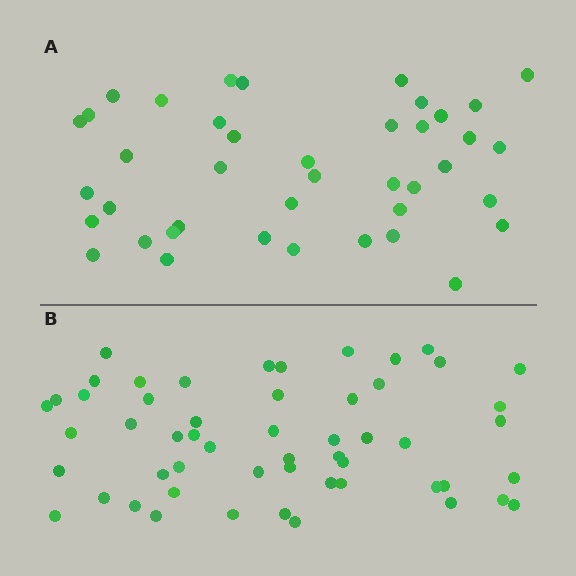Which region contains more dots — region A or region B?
Region B (the bottom region) has more dots.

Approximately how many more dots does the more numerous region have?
Region B has approximately 15 more dots than region A.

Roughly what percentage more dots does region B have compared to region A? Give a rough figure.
About 30% more.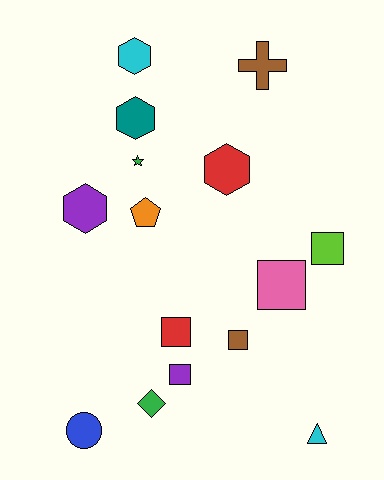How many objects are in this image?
There are 15 objects.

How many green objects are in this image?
There are 2 green objects.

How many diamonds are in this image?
There is 1 diamond.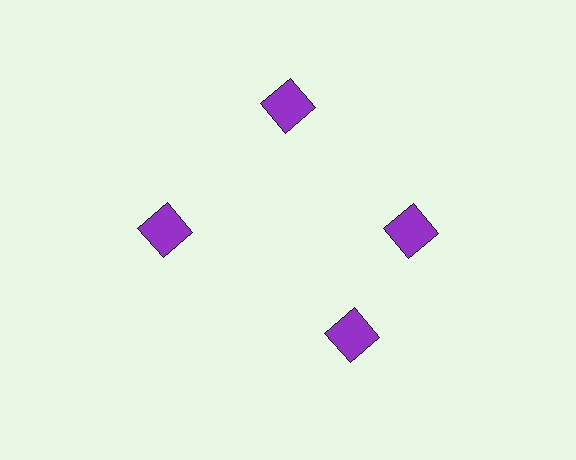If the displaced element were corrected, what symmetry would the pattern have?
It would have 4-fold rotational symmetry — the pattern would map onto itself every 90 degrees.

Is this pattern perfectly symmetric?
No. The 4 purple squares are arranged in a ring, but one element near the 6 o'clock position is rotated out of alignment along the ring, breaking the 4-fold rotational symmetry.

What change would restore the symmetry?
The symmetry would be restored by rotating it back into even spacing with its neighbors so that all 4 squares sit at equal angles and equal distance from the center.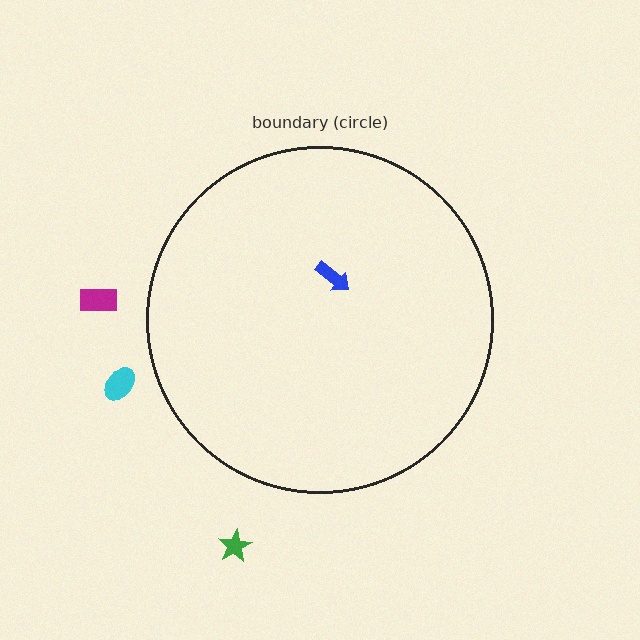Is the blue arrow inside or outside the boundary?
Inside.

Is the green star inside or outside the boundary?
Outside.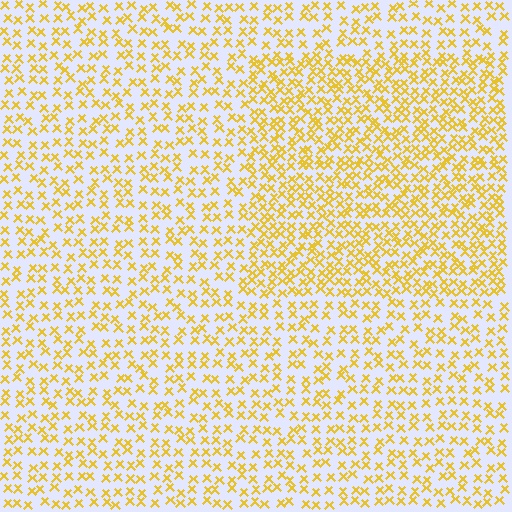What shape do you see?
I see a rectangle.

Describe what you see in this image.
The image contains small yellow elements arranged at two different densities. A rectangle-shaped region is visible where the elements are more densely packed than the surrounding area.